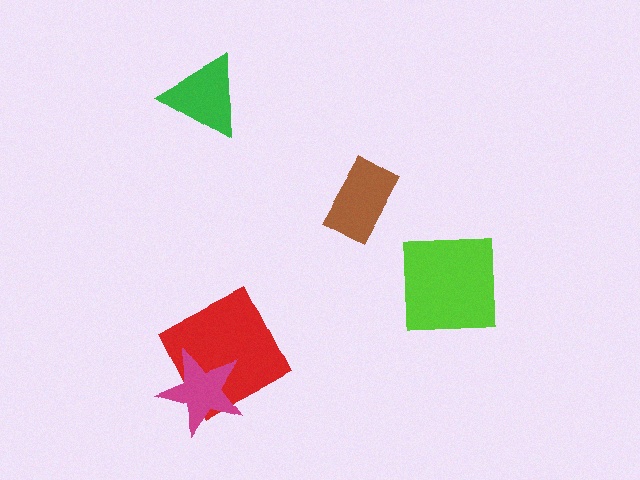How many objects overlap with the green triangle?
0 objects overlap with the green triangle.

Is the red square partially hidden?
Yes, it is partially covered by another shape.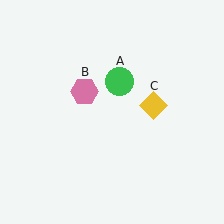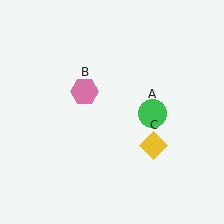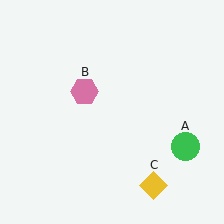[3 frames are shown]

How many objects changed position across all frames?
2 objects changed position: green circle (object A), yellow diamond (object C).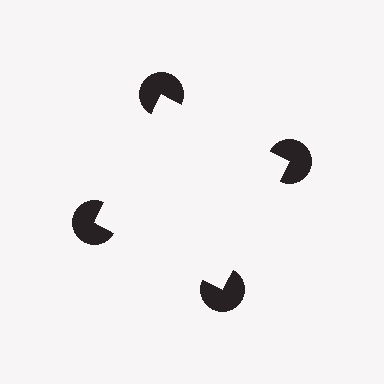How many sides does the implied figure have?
4 sides.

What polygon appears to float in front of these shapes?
An illusory square — its edges are inferred from the aligned wedge cuts in the pac-man discs, not physically drawn.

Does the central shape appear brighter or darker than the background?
It typically appears slightly brighter than the background, even though no actual brightness change is drawn.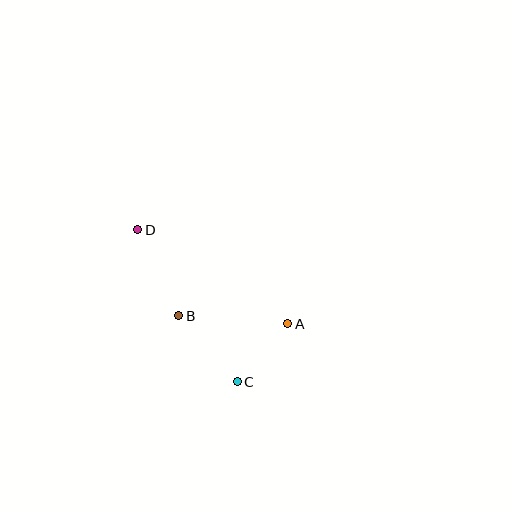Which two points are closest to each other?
Points A and C are closest to each other.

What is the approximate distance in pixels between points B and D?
The distance between B and D is approximately 95 pixels.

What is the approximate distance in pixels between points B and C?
The distance between B and C is approximately 88 pixels.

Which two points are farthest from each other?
Points C and D are farthest from each other.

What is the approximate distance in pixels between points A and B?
The distance between A and B is approximately 110 pixels.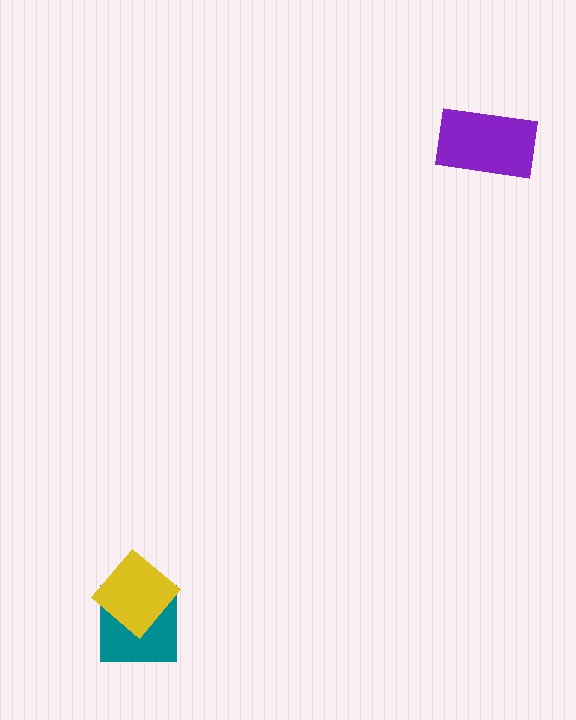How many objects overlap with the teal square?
1 object overlaps with the teal square.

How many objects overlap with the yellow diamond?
1 object overlaps with the yellow diamond.